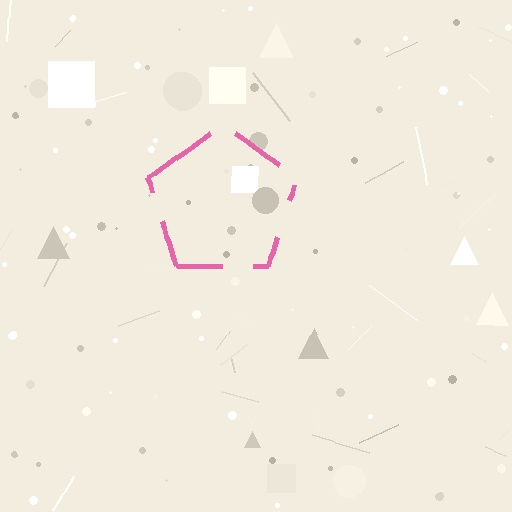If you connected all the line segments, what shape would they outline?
They would outline a pentagon.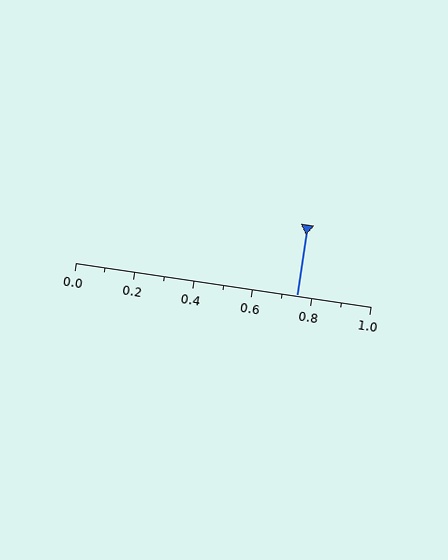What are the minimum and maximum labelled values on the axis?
The axis runs from 0.0 to 1.0.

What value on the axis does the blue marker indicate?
The marker indicates approximately 0.75.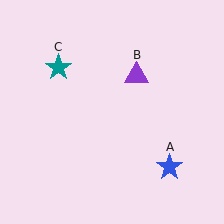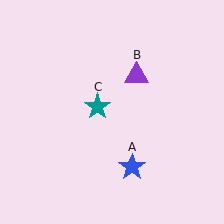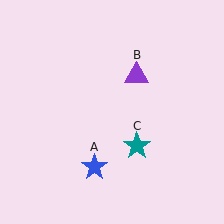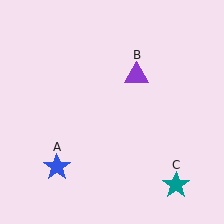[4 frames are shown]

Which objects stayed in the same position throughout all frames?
Purple triangle (object B) remained stationary.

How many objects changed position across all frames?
2 objects changed position: blue star (object A), teal star (object C).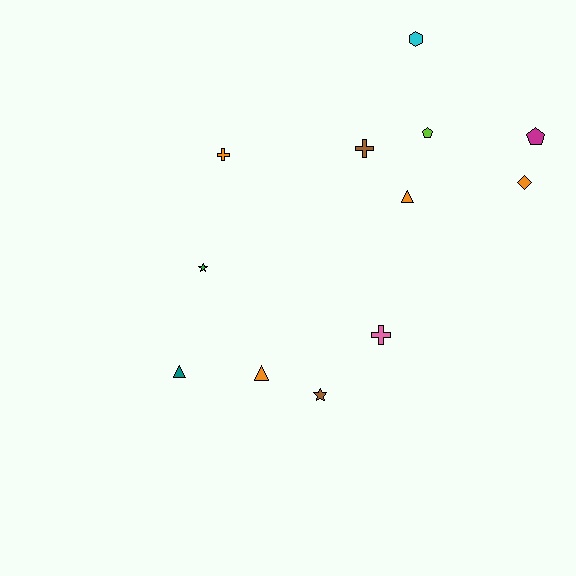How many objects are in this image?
There are 12 objects.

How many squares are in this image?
There are no squares.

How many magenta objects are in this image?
There is 1 magenta object.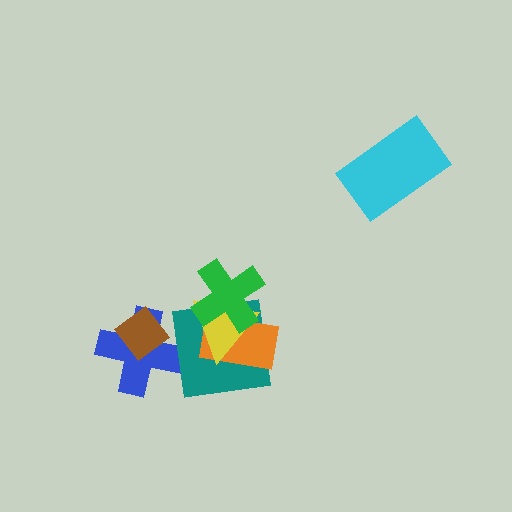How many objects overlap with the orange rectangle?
3 objects overlap with the orange rectangle.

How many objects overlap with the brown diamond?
1 object overlaps with the brown diamond.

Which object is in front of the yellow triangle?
The green cross is in front of the yellow triangle.